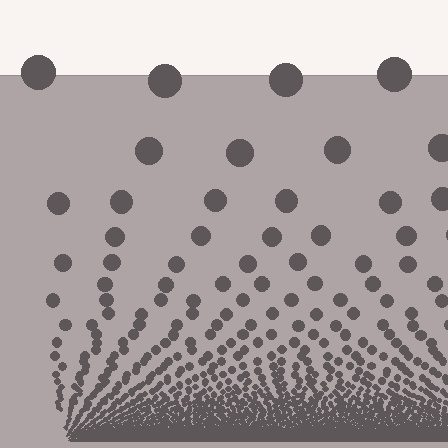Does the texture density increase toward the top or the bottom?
Density increases toward the bottom.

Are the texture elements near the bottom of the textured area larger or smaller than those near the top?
Smaller. The gradient is inverted — elements near the bottom are smaller and denser.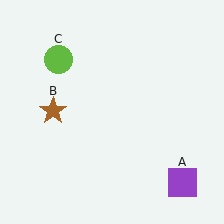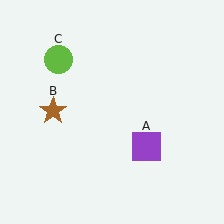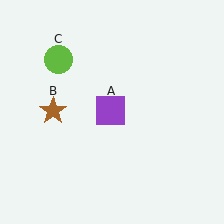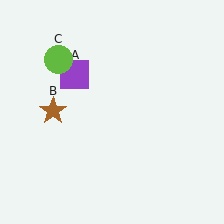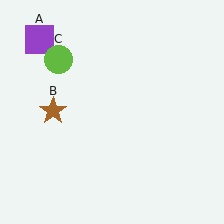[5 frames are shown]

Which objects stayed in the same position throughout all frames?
Brown star (object B) and lime circle (object C) remained stationary.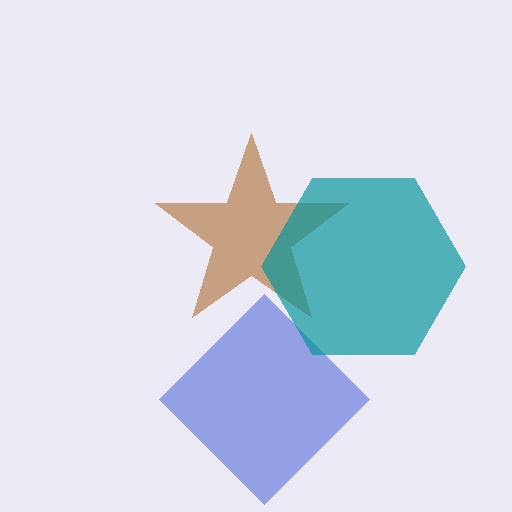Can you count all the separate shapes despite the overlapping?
Yes, there are 3 separate shapes.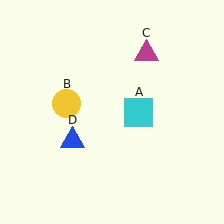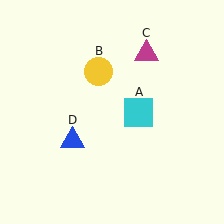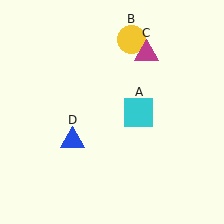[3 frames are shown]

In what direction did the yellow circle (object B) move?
The yellow circle (object B) moved up and to the right.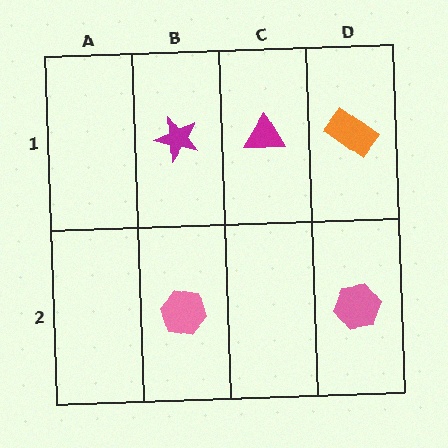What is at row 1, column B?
A magenta star.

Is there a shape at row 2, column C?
No, that cell is empty.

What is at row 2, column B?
A pink hexagon.